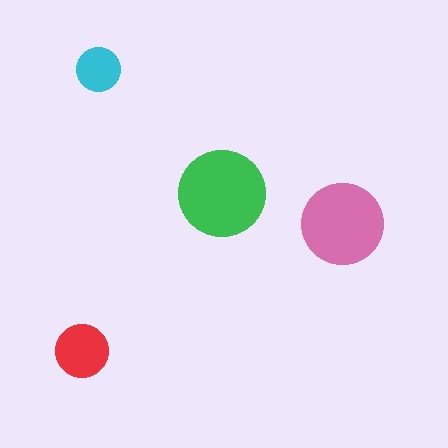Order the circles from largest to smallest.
the green one, the pink one, the red one, the cyan one.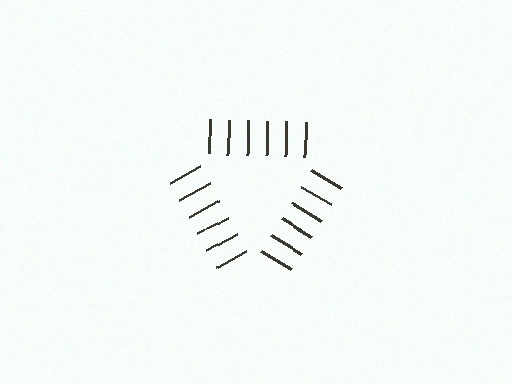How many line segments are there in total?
18 — 6 along each of the 3 edges.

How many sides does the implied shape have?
3 sides — the line-ends trace a triangle.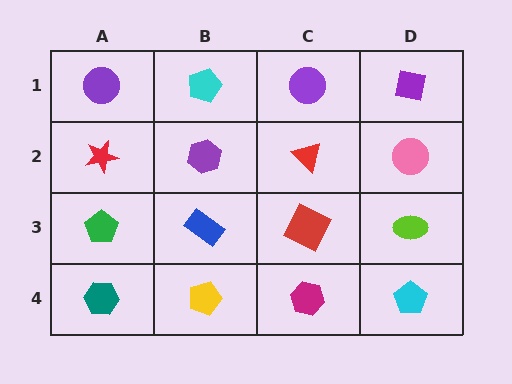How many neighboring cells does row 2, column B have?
4.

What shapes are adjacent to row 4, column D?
A lime ellipse (row 3, column D), a magenta hexagon (row 4, column C).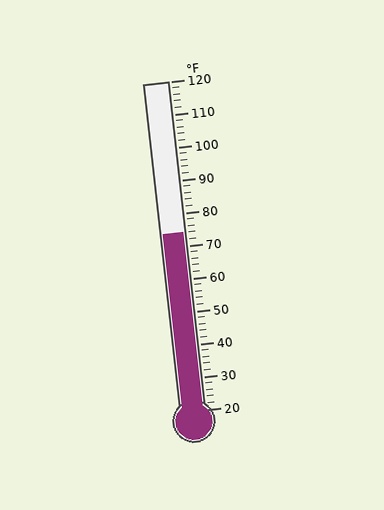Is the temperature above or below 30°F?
The temperature is above 30°F.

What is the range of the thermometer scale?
The thermometer scale ranges from 20°F to 120°F.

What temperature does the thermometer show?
The thermometer shows approximately 74°F.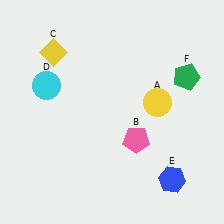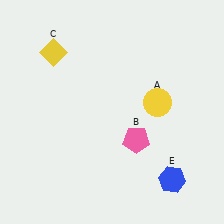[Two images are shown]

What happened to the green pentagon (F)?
The green pentagon (F) was removed in Image 2. It was in the top-right area of Image 1.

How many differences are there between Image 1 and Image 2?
There are 2 differences between the two images.